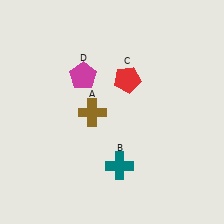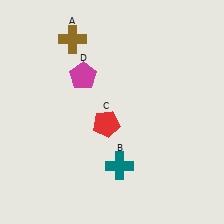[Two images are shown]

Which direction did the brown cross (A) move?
The brown cross (A) moved up.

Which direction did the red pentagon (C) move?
The red pentagon (C) moved down.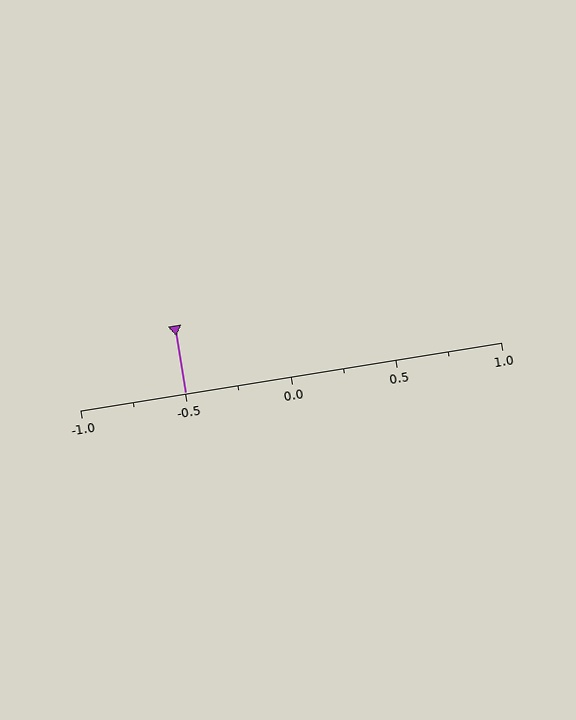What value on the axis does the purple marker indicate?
The marker indicates approximately -0.5.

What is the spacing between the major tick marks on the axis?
The major ticks are spaced 0.5 apart.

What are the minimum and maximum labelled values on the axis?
The axis runs from -1.0 to 1.0.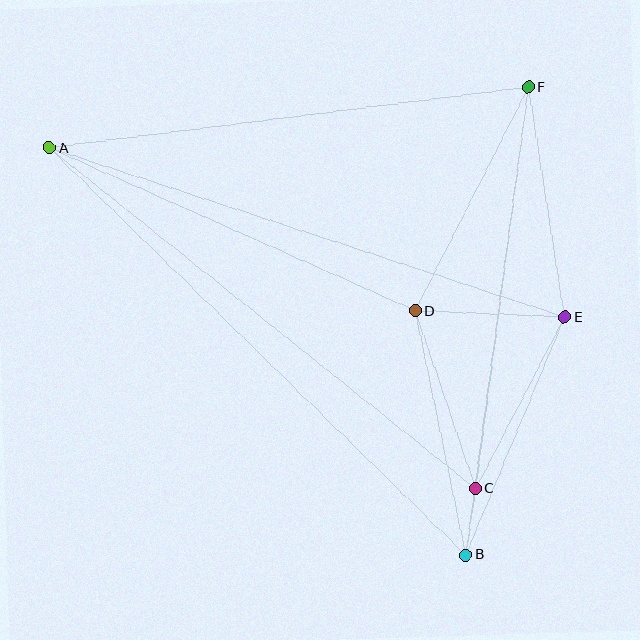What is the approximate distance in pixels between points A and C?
The distance between A and C is approximately 545 pixels.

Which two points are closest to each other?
Points B and C are closest to each other.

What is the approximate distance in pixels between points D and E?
The distance between D and E is approximately 150 pixels.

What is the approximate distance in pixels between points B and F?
The distance between B and F is approximately 472 pixels.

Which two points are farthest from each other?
Points A and B are farthest from each other.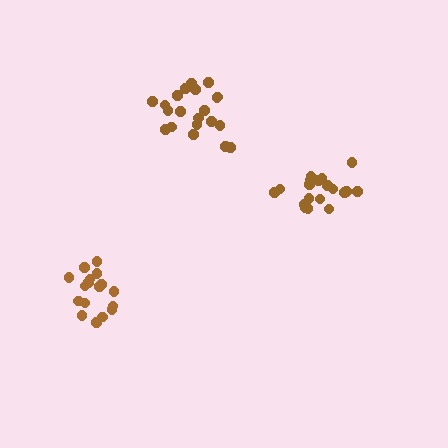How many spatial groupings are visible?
There are 3 spatial groupings.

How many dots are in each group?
Group 1: 17 dots, Group 2: 19 dots, Group 3: 21 dots (57 total).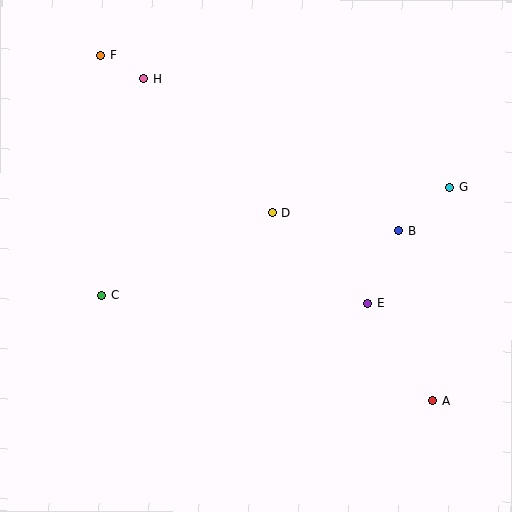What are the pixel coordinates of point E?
Point E is at (368, 303).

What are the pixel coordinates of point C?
Point C is at (101, 296).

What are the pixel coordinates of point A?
Point A is at (433, 401).